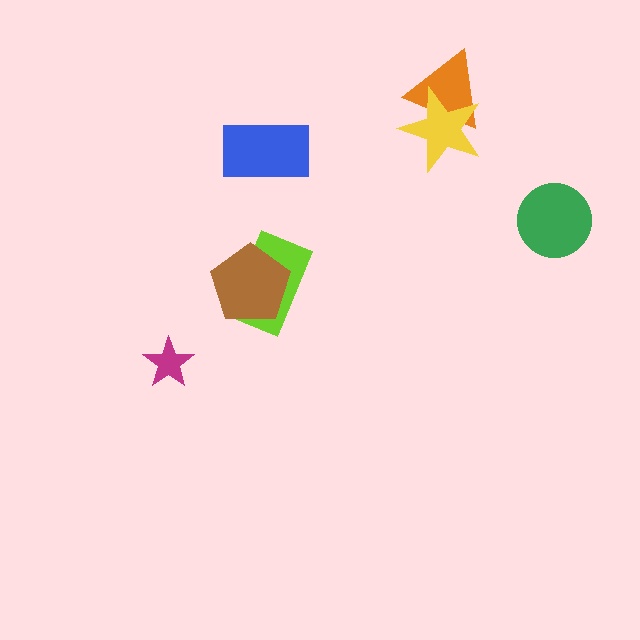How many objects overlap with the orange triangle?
1 object overlaps with the orange triangle.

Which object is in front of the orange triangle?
The yellow star is in front of the orange triangle.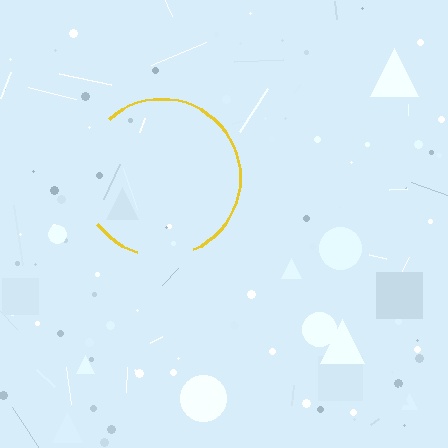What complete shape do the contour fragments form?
The contour fragments form a circle.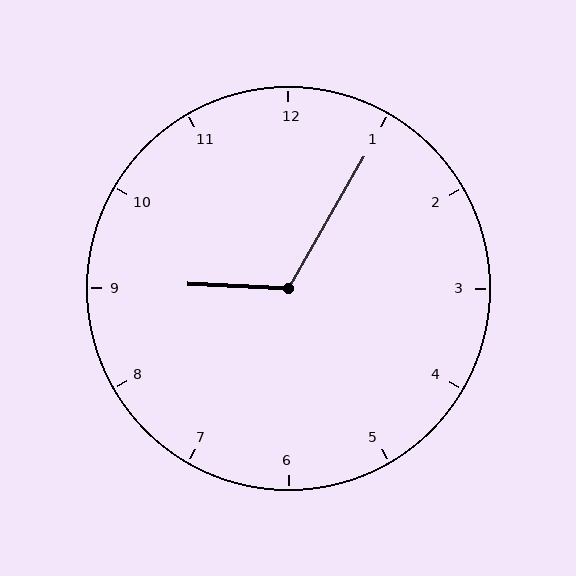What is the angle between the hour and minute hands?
Approximately 118 degrees.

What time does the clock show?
9:05.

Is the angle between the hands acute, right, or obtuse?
It is obtuse.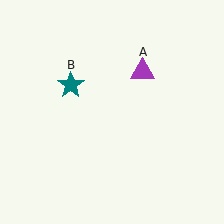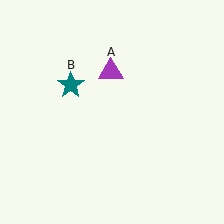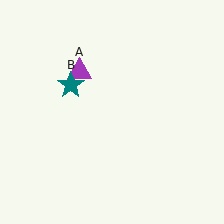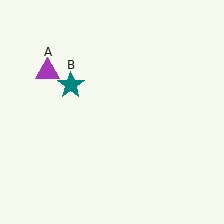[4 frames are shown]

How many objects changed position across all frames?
1 object changed position: purple triangle (object A).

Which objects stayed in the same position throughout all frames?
Teal star (object B) remained stationary.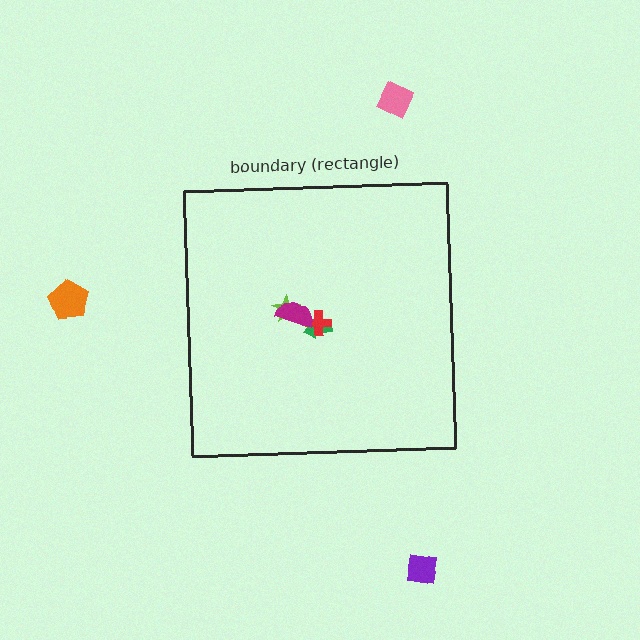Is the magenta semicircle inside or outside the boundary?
Inside.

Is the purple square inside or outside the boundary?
Outside.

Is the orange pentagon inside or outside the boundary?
Outside.